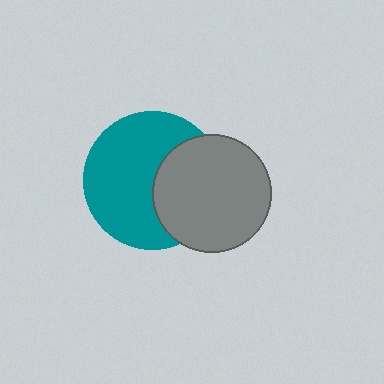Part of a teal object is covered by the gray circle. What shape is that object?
It is a circle.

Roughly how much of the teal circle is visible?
About half of it is visible (roughly 64%).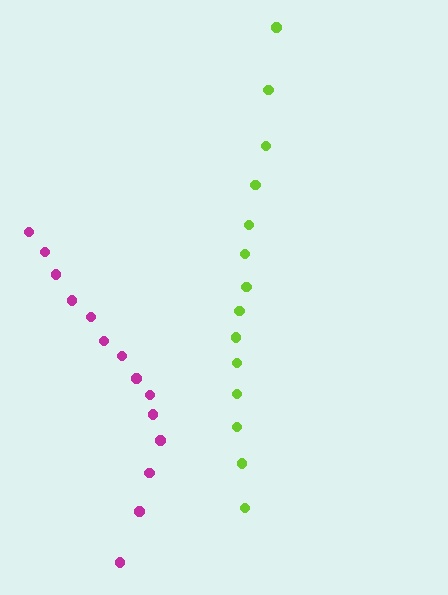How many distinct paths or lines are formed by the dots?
There are 2 distinct paths.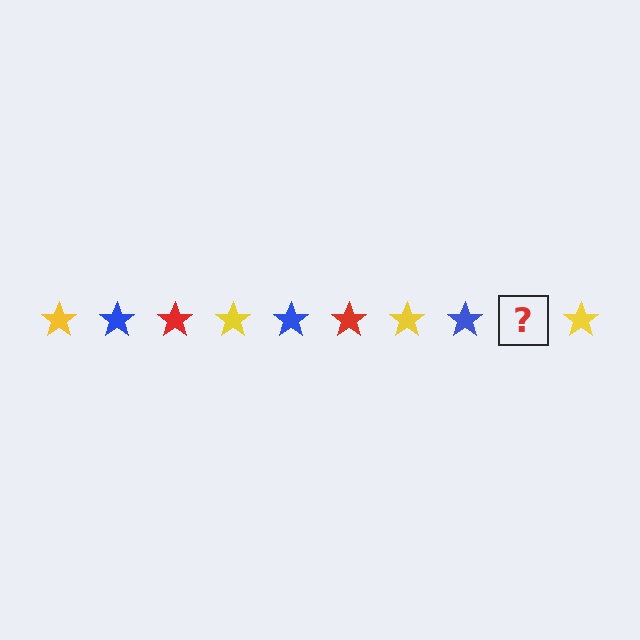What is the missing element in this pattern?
The missing element is a red star.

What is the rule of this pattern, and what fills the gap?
The rule is that the pattern cycles through yellow, blue, red stars. The gap should be filled with a red star.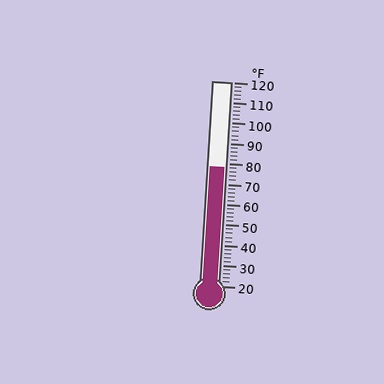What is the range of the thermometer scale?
The thermometer scale ranges from 20°F to 120°F.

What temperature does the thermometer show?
The thermometer shows approximately 78°F.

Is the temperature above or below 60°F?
The temperature is above 60°F.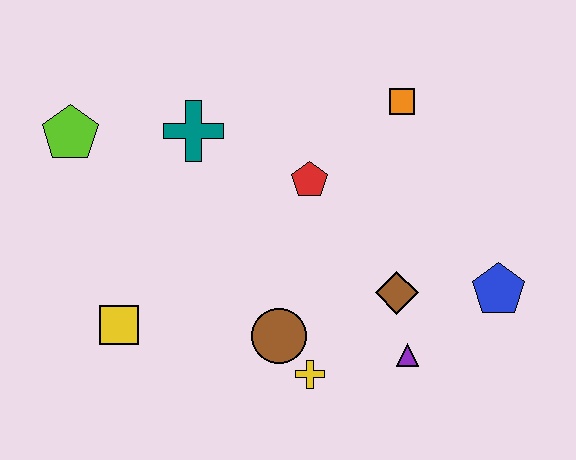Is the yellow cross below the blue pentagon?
Yes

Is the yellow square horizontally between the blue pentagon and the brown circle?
No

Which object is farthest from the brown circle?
The lime pentagon is farthest from the brown circle.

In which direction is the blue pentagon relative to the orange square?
The blue pentagon is below the orange square.